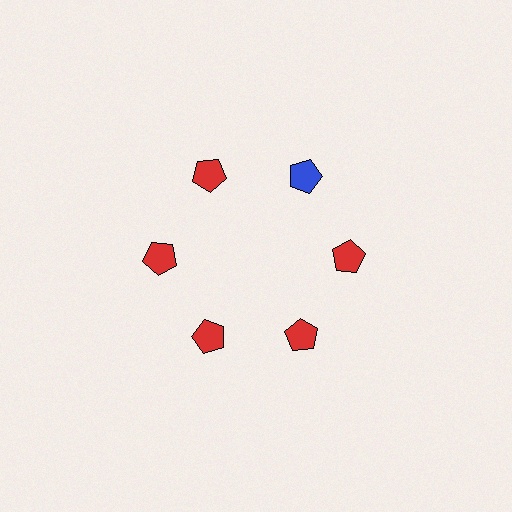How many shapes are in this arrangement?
There are 6 shapes arranged in a ring pattern.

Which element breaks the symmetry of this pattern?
The blue pentagon at roughly the 1 o'clock position breaks the symmetry. All other shapes are red pentagons.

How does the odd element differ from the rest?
It has a different color: blue instead of red.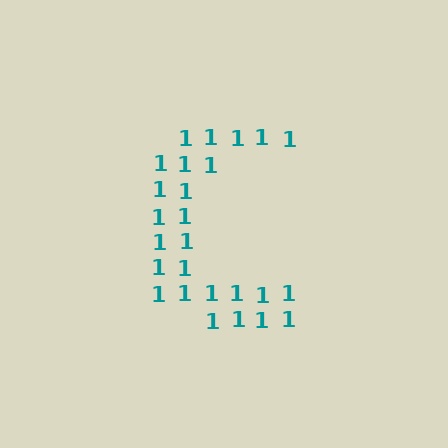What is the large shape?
The large shape is the letter C.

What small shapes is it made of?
It is made of small digit 1's.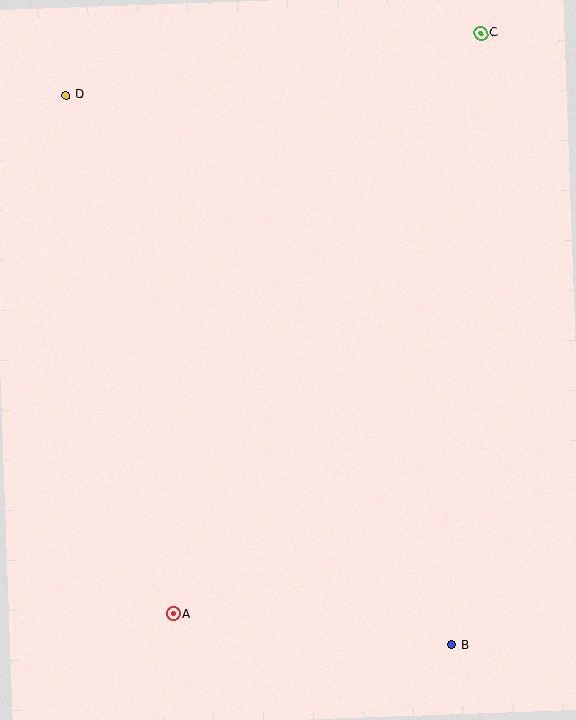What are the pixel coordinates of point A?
Point A is at (173, 614).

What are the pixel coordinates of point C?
Point C is at (481, 33).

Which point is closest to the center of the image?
Point A at (173, 614) is closest to the center.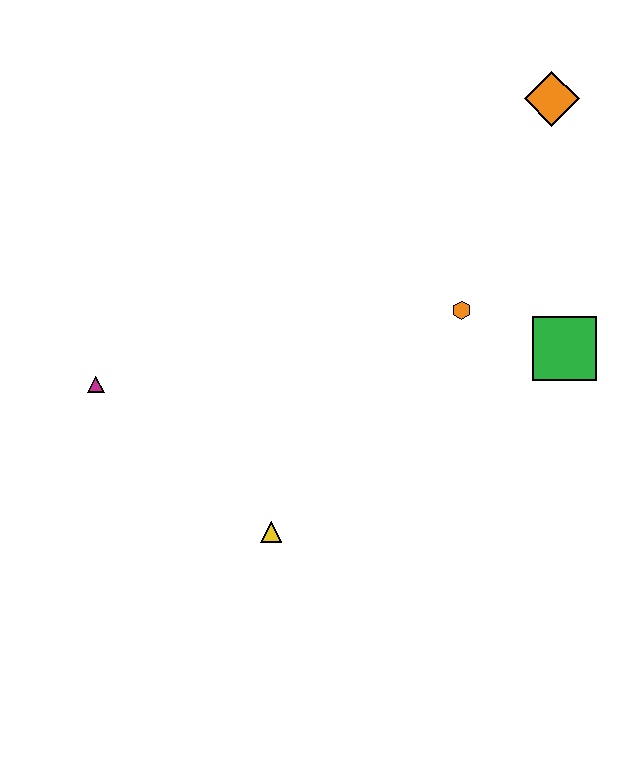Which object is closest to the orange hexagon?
The green square is closest to the orange hexagon.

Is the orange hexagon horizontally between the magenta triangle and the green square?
Yes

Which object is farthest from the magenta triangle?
The orange diamond is farthest from the magenta triangle.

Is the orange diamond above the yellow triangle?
Yes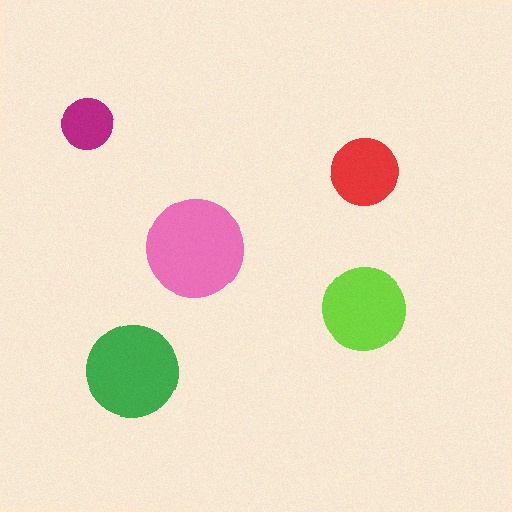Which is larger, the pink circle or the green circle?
The pink one.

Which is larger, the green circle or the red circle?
The green one.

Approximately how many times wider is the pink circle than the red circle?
About 1.5 times wider.